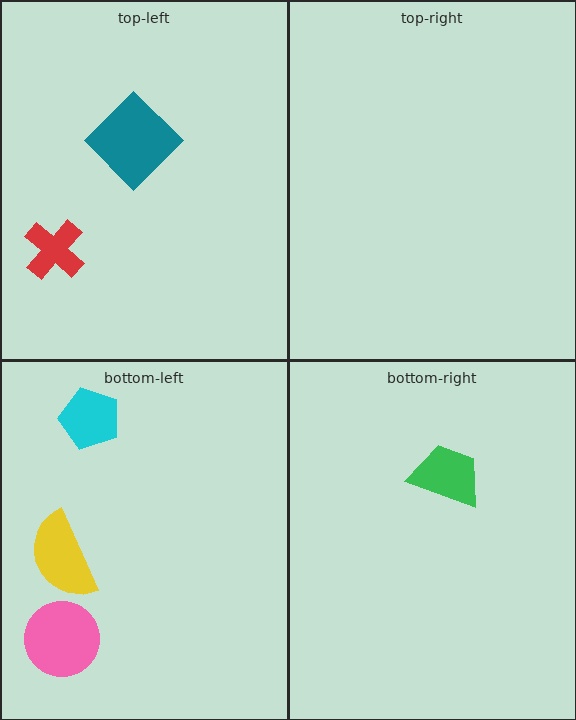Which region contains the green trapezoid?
The bottom-right region.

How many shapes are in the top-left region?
2.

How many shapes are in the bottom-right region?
1.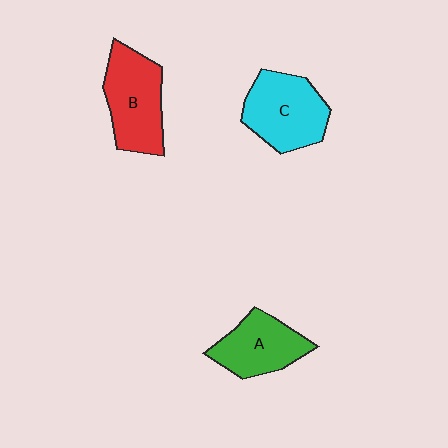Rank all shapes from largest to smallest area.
From largest to smallest: C (cyan), B (red), A (green).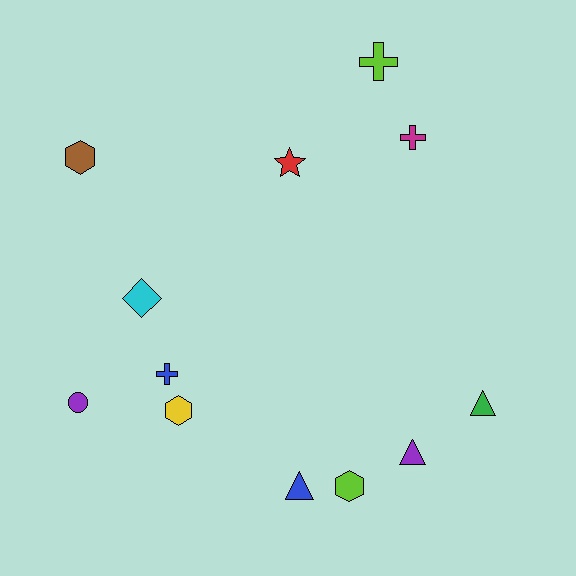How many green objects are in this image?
There is 1 green object.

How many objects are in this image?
There are 12 objects.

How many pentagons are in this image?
There are no pentagons.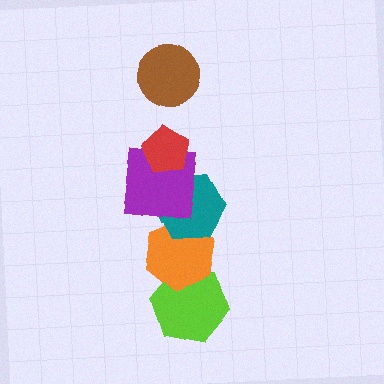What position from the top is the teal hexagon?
The teal hexagon is 4th from the top.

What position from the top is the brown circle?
The brown circle is 1st from the top.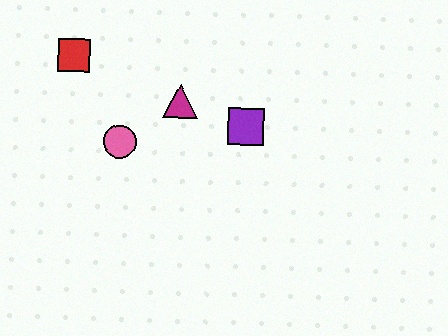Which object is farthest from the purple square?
The red square is farthest from the purple square.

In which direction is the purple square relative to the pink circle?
The purple square is to the right of the pink circle.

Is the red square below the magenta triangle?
No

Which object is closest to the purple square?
The magenta triangle is closest to the purple square.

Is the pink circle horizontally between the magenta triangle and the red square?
Yes